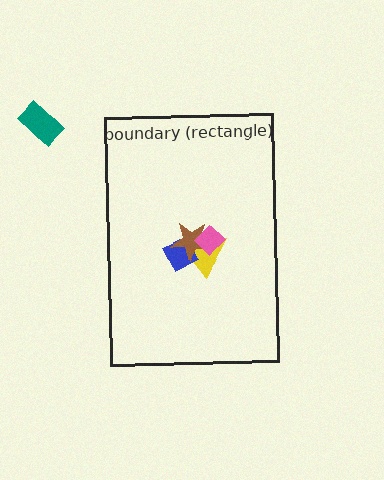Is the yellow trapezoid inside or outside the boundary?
Inside.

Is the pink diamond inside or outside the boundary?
Inside.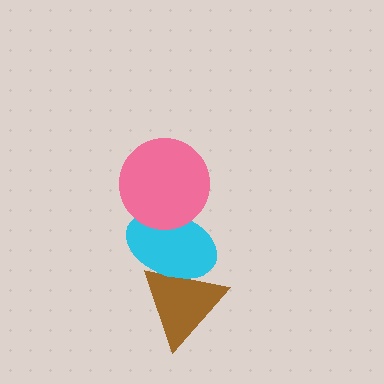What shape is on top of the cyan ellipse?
The pink circle is on top of the cyan ellipse.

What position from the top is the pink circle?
The pink circle is 1st from the top.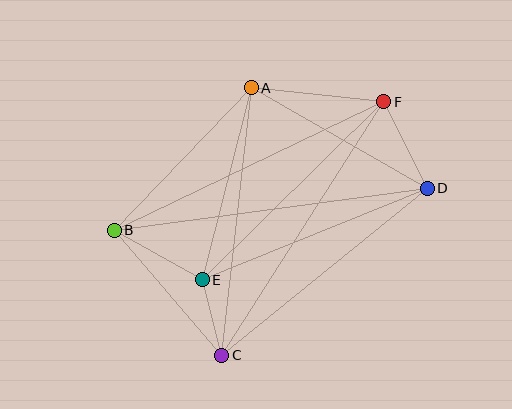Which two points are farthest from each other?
Points B and D are farthest from each other.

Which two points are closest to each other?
Points C and E are closest to each other.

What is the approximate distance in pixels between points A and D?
The distance between A and D is approximately 203 pixels.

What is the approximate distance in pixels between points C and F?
The distance between C and F is approximately 301 pixels.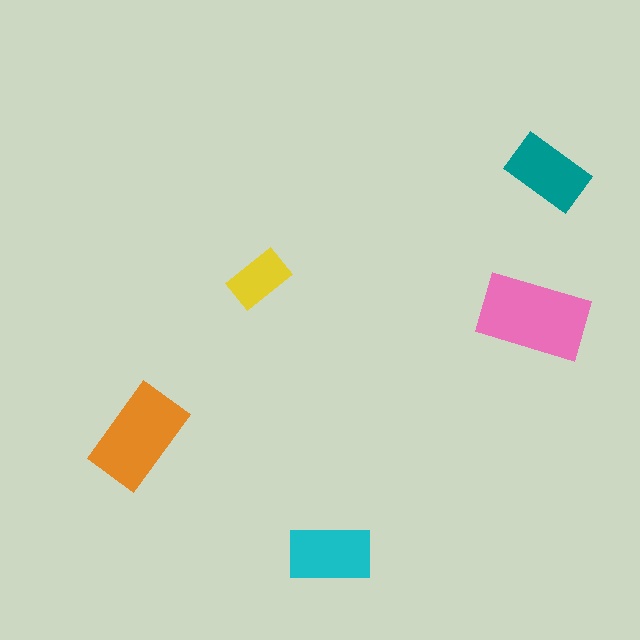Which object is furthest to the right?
The teal rectangle is rightmost.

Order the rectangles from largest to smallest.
the pink one, the orange one, the cyan one, the teal one, the yellow one.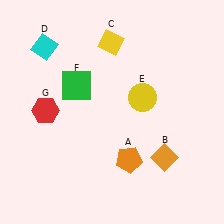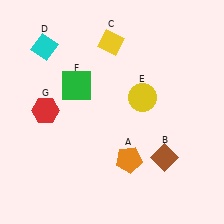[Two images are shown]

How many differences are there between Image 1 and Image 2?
There is 1 difference between the two images.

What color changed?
The diamond (B) changed from orange in Image 1 to brown in Image 2.